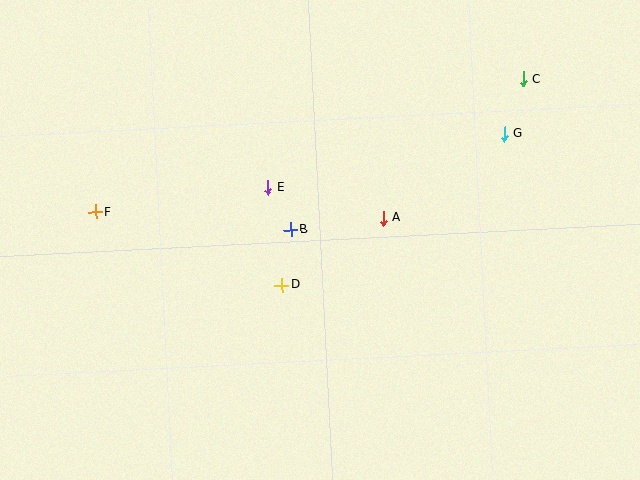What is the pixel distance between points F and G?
The distance between F and G is 416 pixels.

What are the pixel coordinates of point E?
Point E is at (268, 187).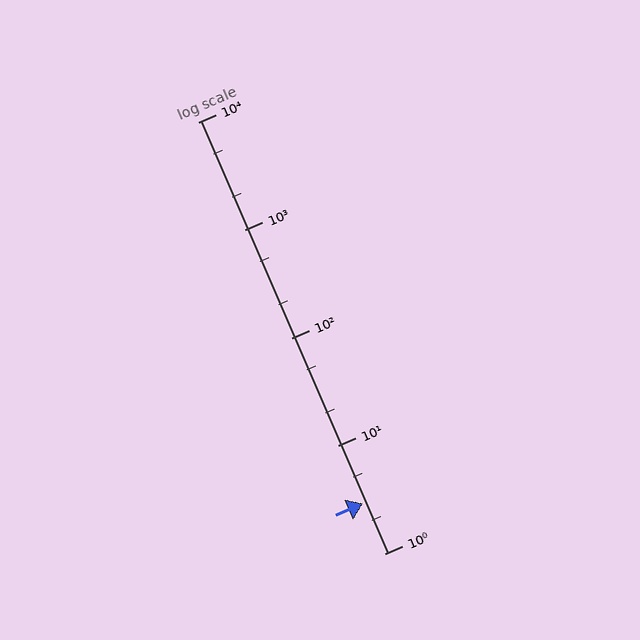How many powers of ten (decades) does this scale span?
The scale spans 4 decades, from 1 to 10000.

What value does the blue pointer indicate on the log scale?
The pointer indicates approximately 2.9.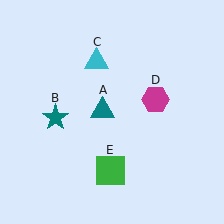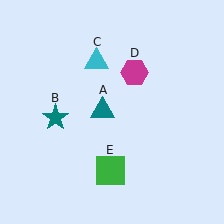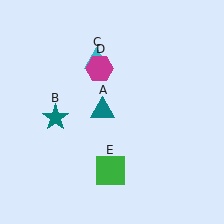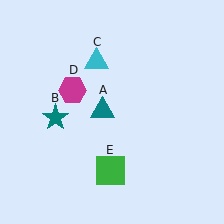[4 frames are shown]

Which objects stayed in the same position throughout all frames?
Teal triangle (object A) and teal star (object B) and cyan triangle (object C) and green square (object E) remained stationary.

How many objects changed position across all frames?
1 object changed position: magenta hexagon (object D).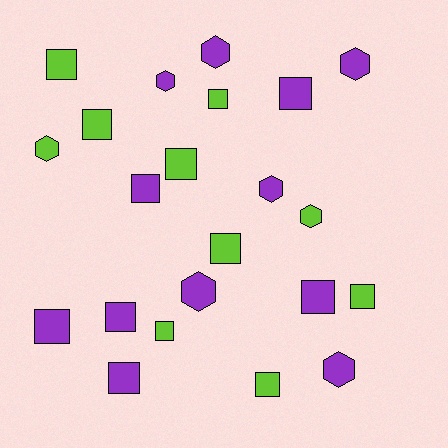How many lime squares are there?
There are 8 lime squares.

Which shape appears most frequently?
Square, with 14 objects.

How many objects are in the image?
There are 22 objects.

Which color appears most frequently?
Purple, with 12 objects.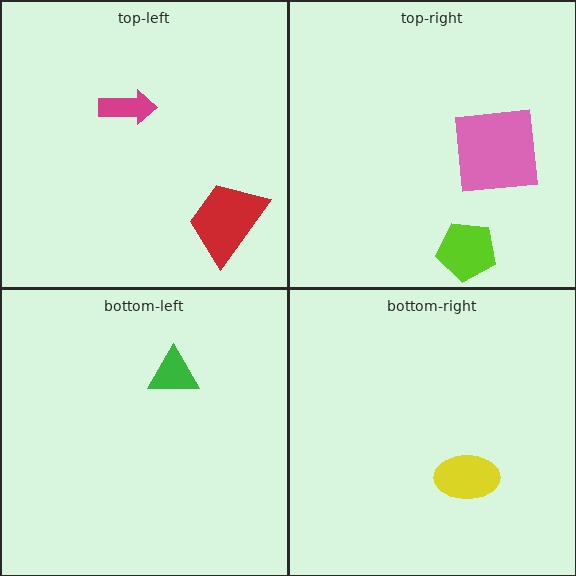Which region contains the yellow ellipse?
The bottom-right region.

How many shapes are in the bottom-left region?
1.